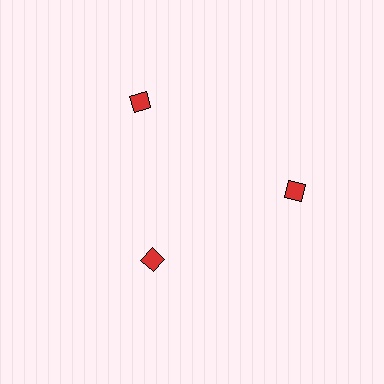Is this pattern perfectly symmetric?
No. The 3 red diamonds are arranged in a ring, but one element near the 7 o'clock position is pulled inward toward the center, breaking the 3-fold rotational symmetry.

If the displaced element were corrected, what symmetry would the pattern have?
It would have 3-fold rotational symmetry — the pattern would map onto itself every 120 degrees.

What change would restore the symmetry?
The symmetry would be restored by moving it outward, back onto the ring so that all 3 diamonds sit at equal angles and equal distance from the center.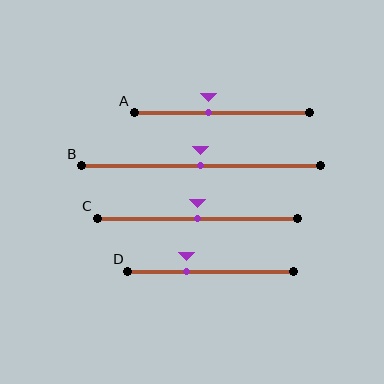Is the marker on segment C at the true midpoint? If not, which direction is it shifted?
Yes, the marker on segment C is at the true midpoint.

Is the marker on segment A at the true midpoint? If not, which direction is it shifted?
No, the marker on segment A is shifted to the left by about 8% of the segment length.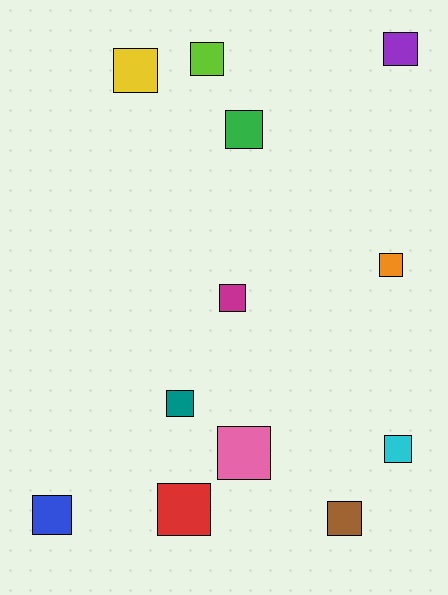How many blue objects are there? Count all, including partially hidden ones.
There is 1 blue object.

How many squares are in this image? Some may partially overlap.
There are 12 squares.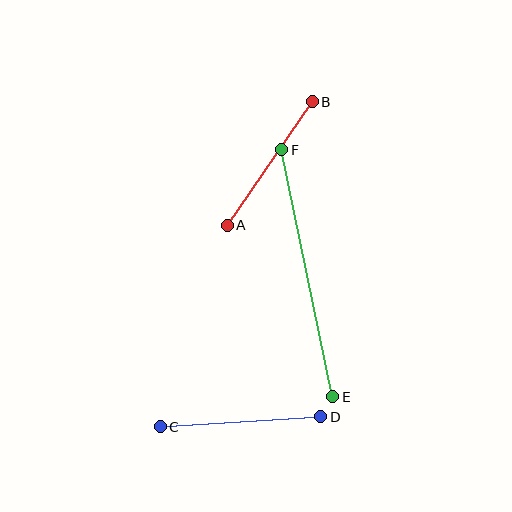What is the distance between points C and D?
The distance is approximately 161 pixels.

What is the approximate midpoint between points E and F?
The midpoint is at approximately (307, 273) pixels.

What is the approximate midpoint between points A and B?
The midpoint is at approximately (270, 163) pixels.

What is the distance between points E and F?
The distance is approximately 252 pixels.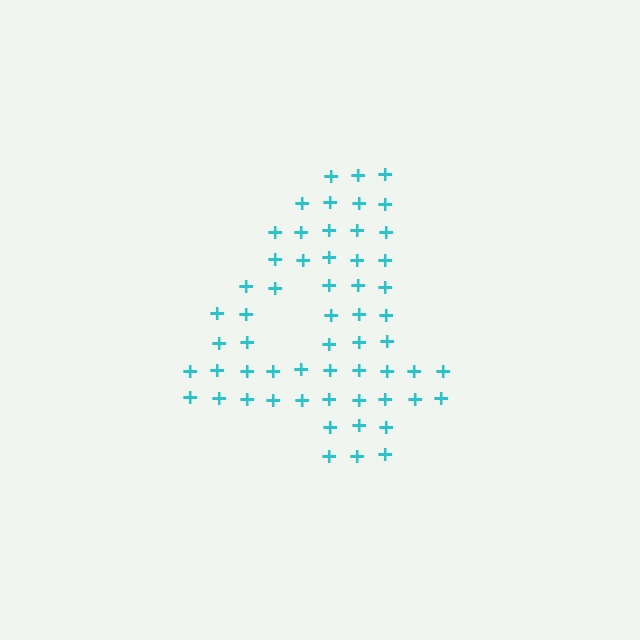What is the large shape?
The large shape is the digit 4.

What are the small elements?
The small elements are plus signs.